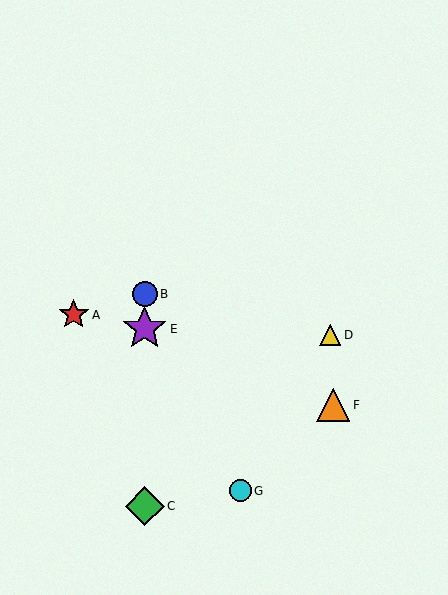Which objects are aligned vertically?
Objects B, C, E are aligned vertically.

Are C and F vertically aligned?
No, C is at x≈145 and F is at x≈333.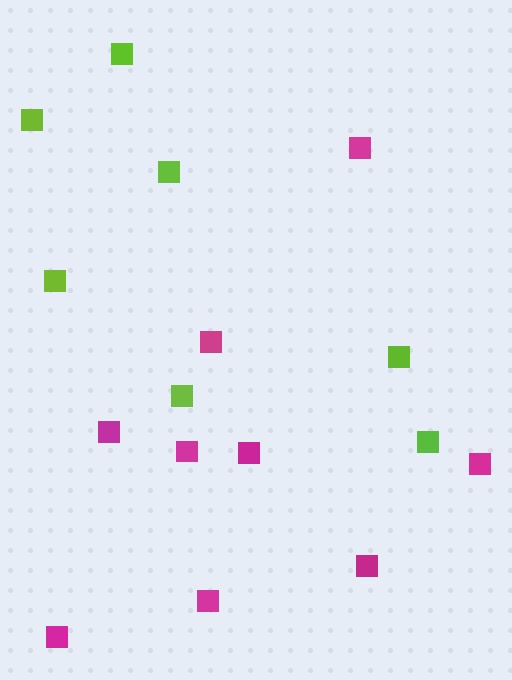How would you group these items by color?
There are 2 groups: one group of magenta squares (9) and one group of lime squares (7).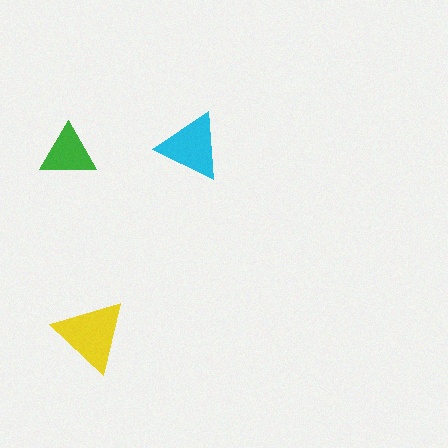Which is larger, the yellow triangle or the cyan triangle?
The yellow one.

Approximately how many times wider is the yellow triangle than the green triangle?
About 1.5 times wider.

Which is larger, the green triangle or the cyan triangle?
The cyan one.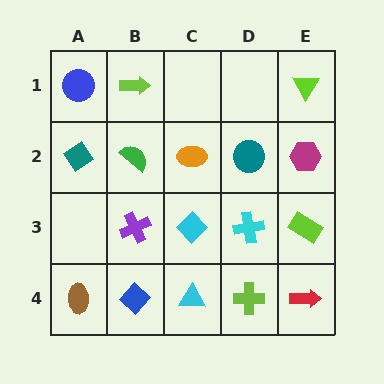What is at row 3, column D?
A cyan cross.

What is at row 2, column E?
A magenta hexagon.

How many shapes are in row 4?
5 shapes.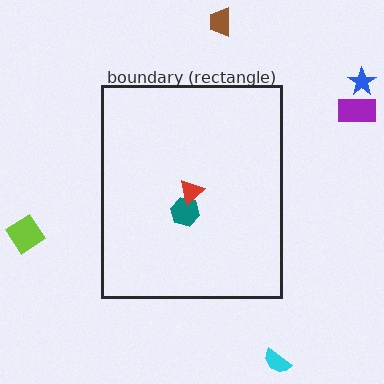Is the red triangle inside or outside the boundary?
Inside.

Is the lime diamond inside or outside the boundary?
Outside.